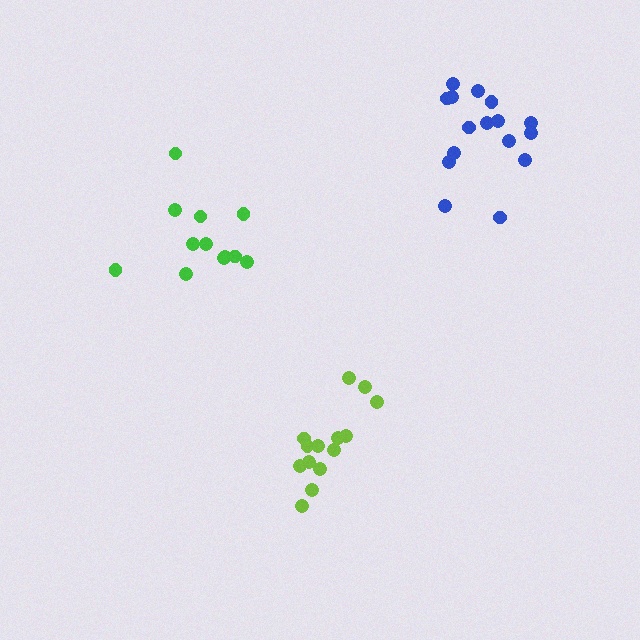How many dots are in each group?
Group 1: 14 dots, Group 2: 16 dots, Group 3: 12 dots (42 total).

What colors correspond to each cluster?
The clusters are colored: lime, blue, green.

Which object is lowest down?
The lime cluster is bottommost.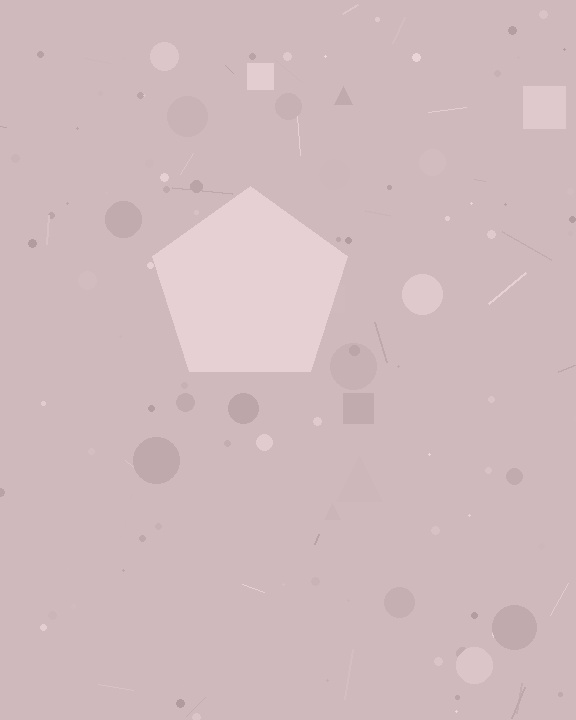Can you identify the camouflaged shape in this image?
The camouflaged shape is a pentagon.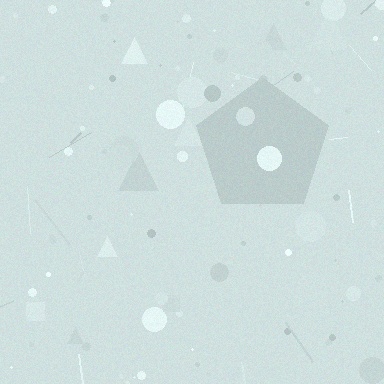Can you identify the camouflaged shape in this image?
The camouflaged shape is a pentagon.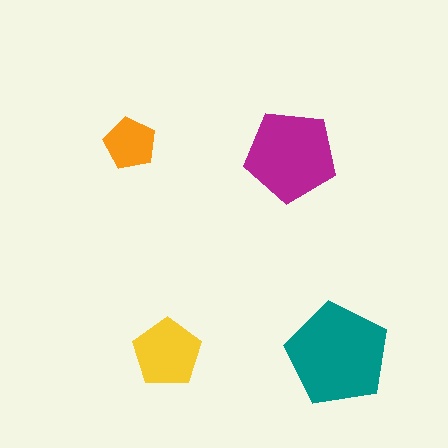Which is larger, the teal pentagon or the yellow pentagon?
The teal one.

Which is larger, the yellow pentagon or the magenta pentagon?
The magenta one.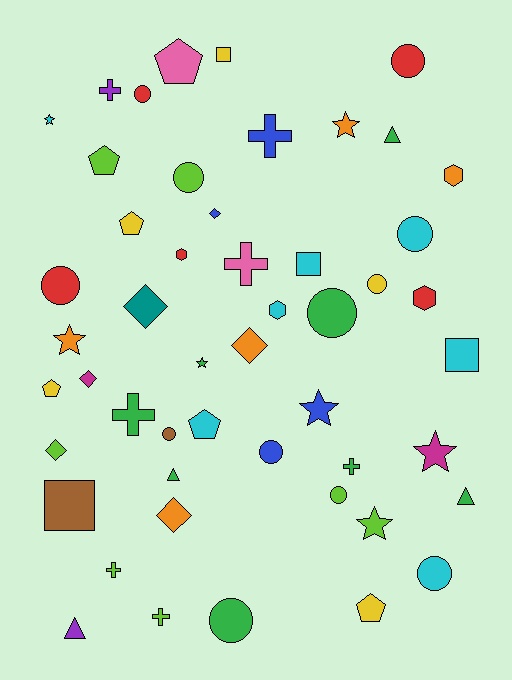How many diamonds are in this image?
There are 6 diamonds.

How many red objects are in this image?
There are 5 red objects.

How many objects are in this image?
There are 50 objects.